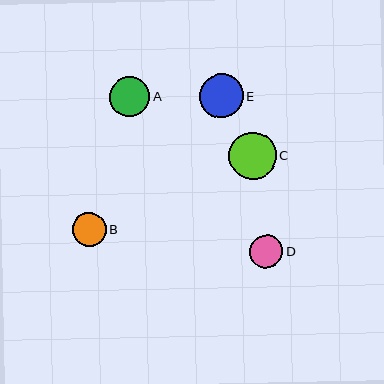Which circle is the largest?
Circle C is the largest with a size of approximately 47 pixels.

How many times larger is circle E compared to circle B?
Circle E is approximately 1.3 times the size of circle B.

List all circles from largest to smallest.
From largest to smallest: C, E, A, D, B.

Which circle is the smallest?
Circle B is the smallest with a size of approximately 33 pixels.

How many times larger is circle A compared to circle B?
Circle A is approximately 1.2 times the size of circle B.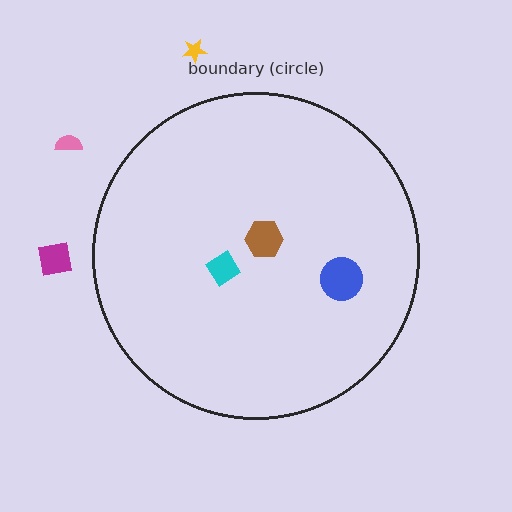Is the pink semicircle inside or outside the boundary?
Outside.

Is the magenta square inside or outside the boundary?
Outside.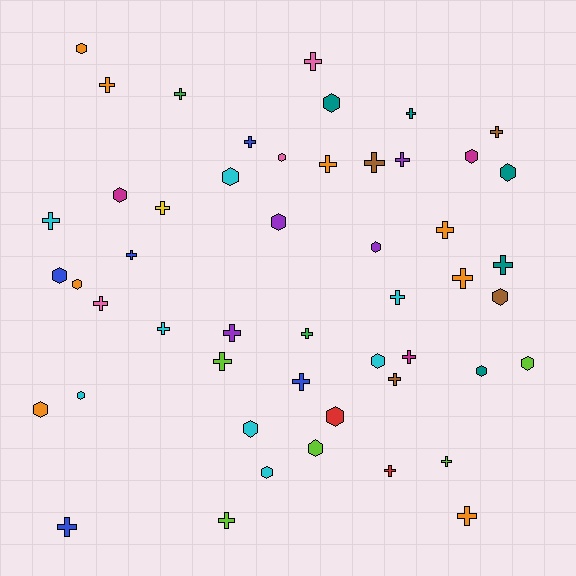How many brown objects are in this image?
There are 4 brown objects.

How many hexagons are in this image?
There are 21 hexagons.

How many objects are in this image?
There are 50 objects.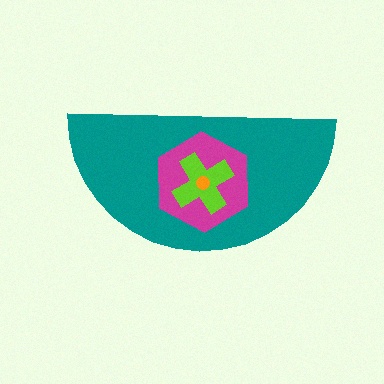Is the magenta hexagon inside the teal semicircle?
Yes.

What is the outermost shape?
The teal semicircle.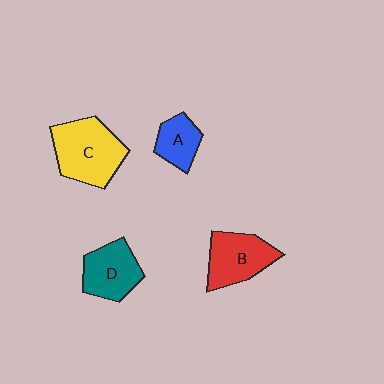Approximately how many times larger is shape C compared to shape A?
Approximately 2.1 times.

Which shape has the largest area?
Shape C (yellow).